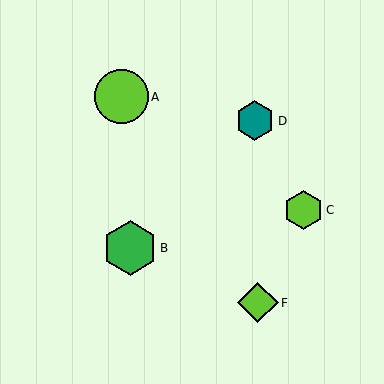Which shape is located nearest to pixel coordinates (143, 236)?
The green hexagon (labeled B) at (130, 248) is nearest to that location.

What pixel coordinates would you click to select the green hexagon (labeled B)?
Click at (130, 248) to select the green hexagon B.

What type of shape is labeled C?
Shape C is a lime hexagon.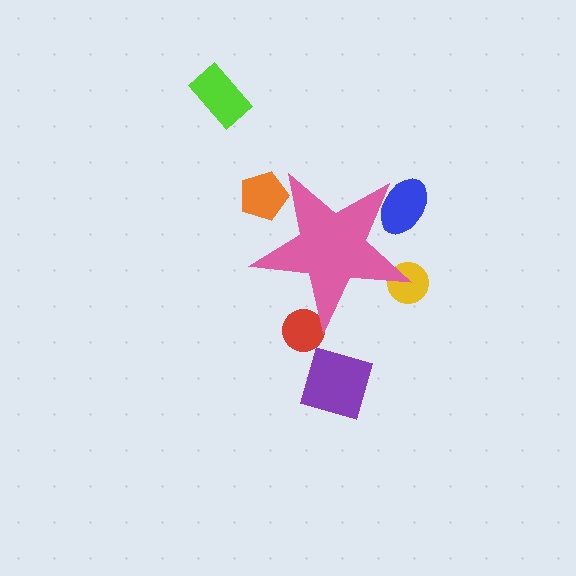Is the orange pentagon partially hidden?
Yes, the orange pentagon is partially hidden behind the pink star.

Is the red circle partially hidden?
Yes, the red circle is partially hidden behind the pink star.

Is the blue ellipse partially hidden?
Yes, the blue ellipse is partially hidden behind the pink star.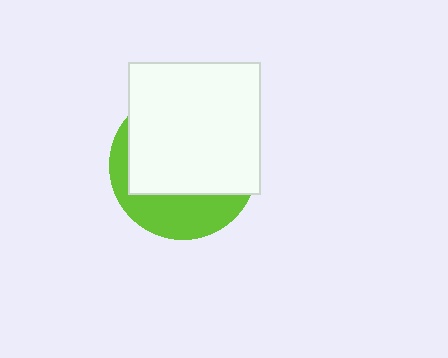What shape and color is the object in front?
The object in front is a white square.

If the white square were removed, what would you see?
You would see the complete lime circle.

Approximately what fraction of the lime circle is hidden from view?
Roughly 69% of the lime circle is hidden behind the white square.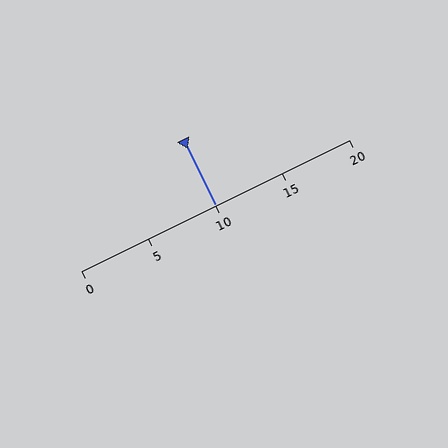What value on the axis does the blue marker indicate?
The marker indicates approximately 10.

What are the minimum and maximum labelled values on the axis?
The axis runs from 0 to 20.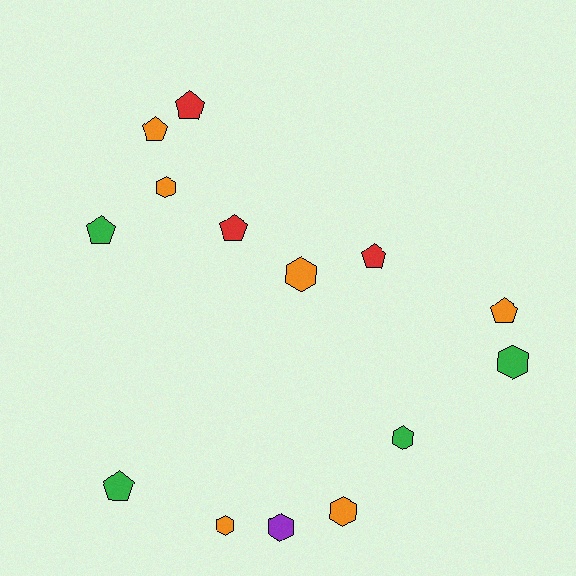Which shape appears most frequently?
Hexagon, with 7 objects.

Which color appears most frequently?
Orange, with 6 objects.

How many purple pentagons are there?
There are no purple pentagons.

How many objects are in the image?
There are 14 objects.